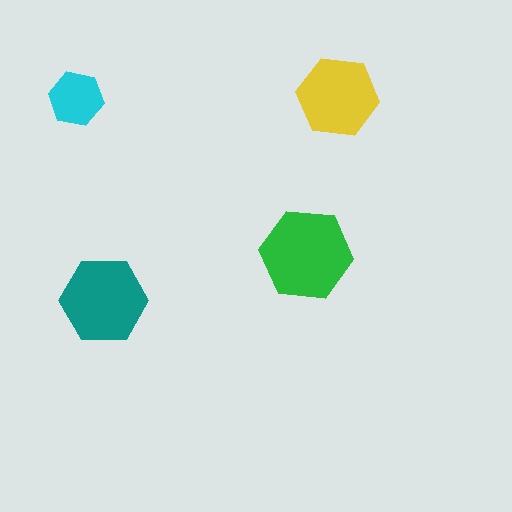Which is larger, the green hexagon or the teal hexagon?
The green one.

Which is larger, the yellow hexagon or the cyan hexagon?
The yellow one.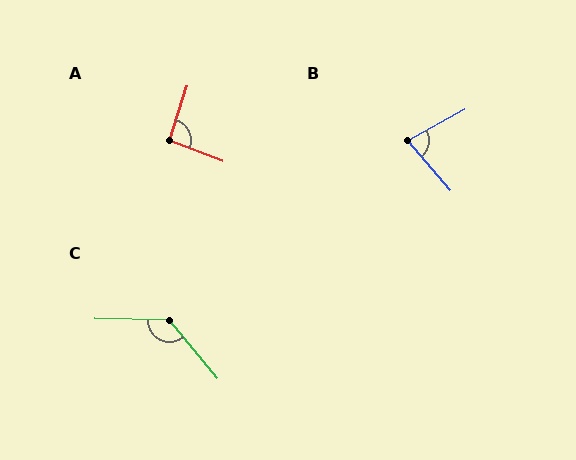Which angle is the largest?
C, at approximately 131 degrees.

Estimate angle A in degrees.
Approximately 92 degrees.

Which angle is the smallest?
B, at approximately 78 degrees.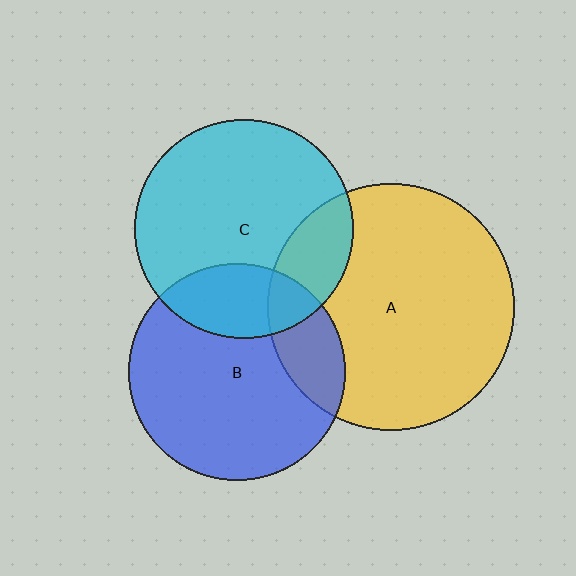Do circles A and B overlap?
Yes.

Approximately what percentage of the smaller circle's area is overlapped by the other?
Approximately 20%.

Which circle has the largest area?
Circle A (yellow).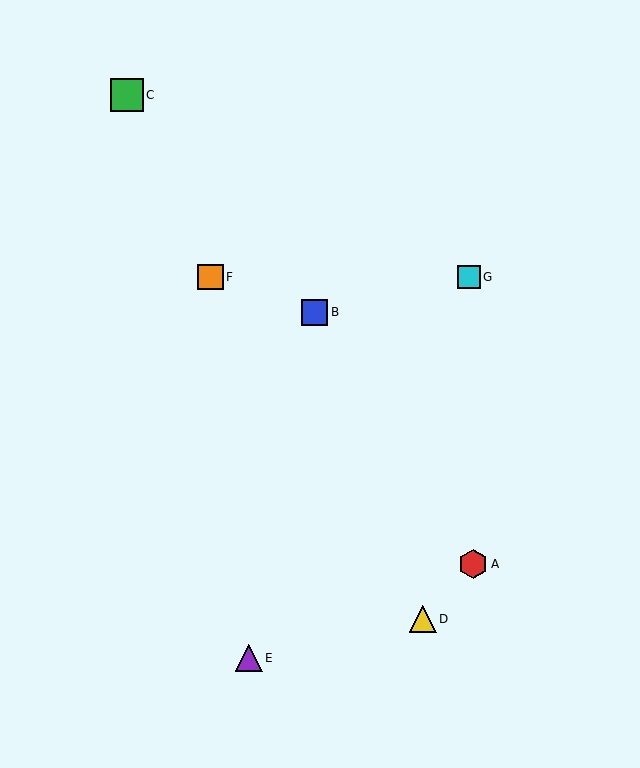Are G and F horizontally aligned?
Yes, both are at y≈277.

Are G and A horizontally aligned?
No, G is at y≈277 and A is at y≈564.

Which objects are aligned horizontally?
Objects F, G are aligned horizontally.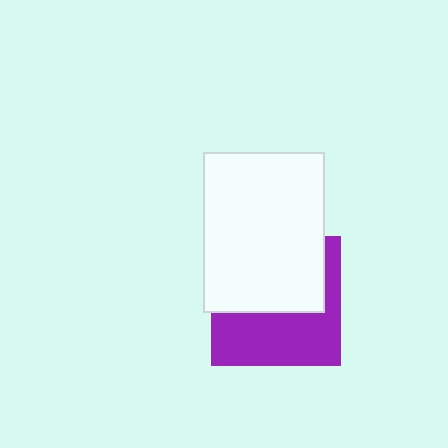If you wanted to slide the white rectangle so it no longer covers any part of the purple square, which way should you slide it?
Slide it up — that is the most direct way to separate the two shapes.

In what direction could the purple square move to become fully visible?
The purple square could move down. That would shift it out from behind the white rectangle entirely.